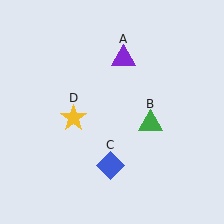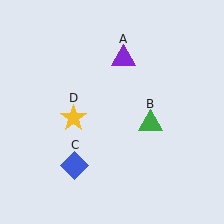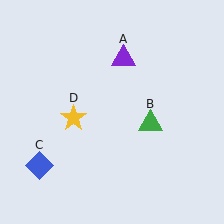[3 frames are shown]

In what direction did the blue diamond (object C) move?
The blue diamond (object C) moved left.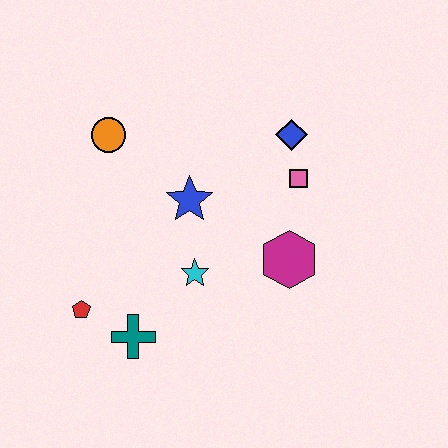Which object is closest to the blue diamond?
The pink square is closest to the blue diamond.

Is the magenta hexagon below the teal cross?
No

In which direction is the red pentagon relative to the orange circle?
The red pentagon is below the orange circle.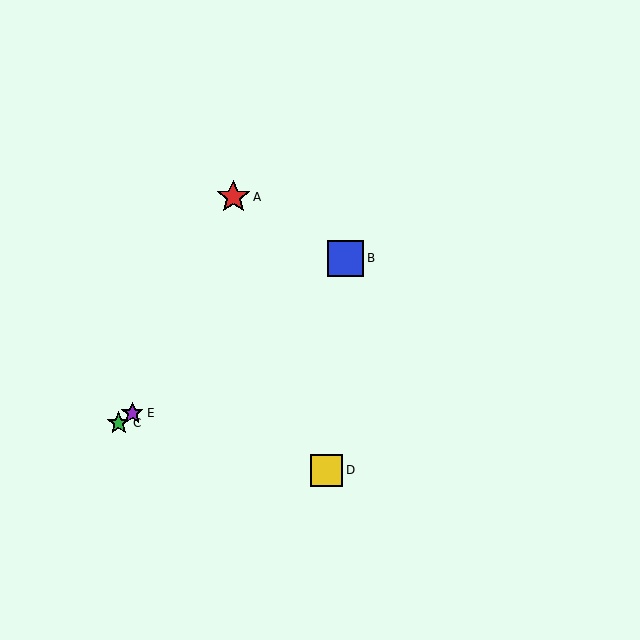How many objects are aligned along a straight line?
3 objects (B, C, E) are aligned along a straight line.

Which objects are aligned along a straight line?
Objects B, C, E are aligned along a straight line.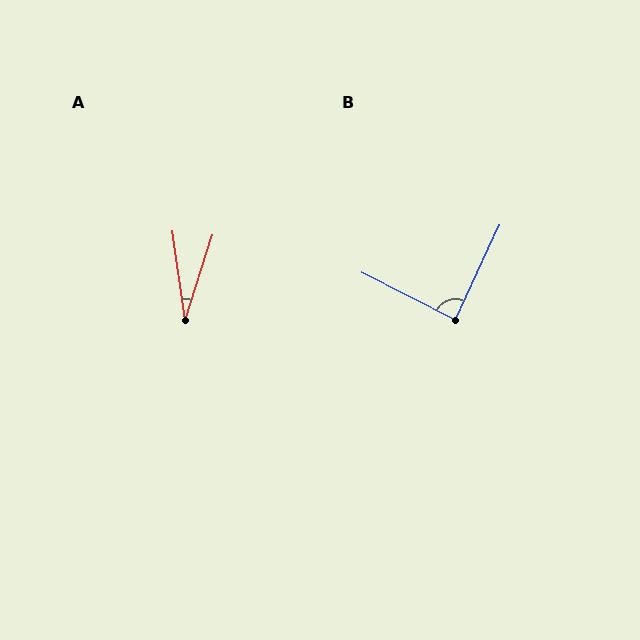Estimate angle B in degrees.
Approximately 88 degrees.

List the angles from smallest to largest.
A (26°), B (88°).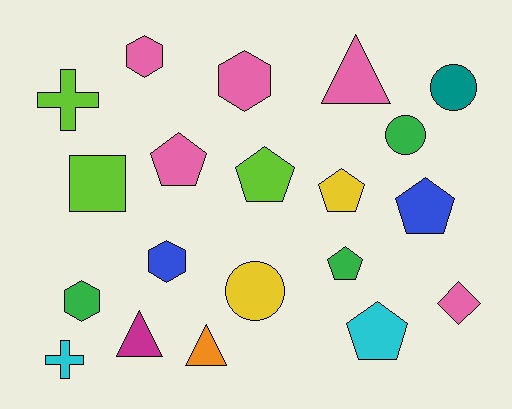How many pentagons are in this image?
There are 6 pentagons.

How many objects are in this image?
There are 20 objects.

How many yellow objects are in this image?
There are 2 yellow objects.